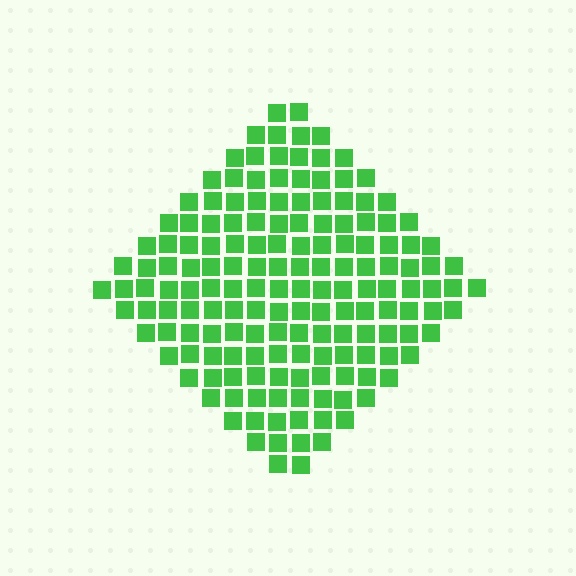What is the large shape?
The large shape is a diamond.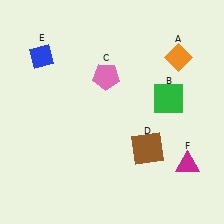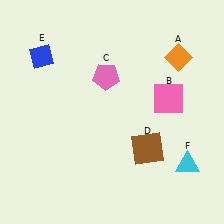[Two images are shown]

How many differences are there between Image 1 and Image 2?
There are 2 differences between the two images.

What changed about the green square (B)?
In Image 1, B is green. In Image 2, it changed to pink.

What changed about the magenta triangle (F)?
In Image 1, F is magenta. In Image 2, it changed to cyan.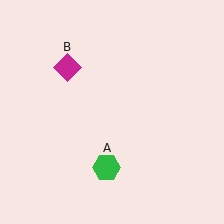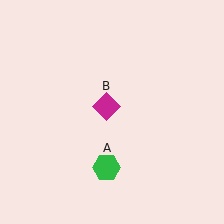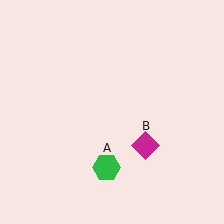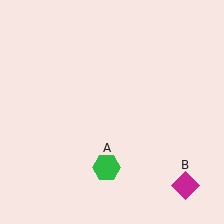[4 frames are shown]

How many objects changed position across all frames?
1 object changed position: magenta diamond (object B).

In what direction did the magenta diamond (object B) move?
The magenta diamond (object B) moved down and to the right.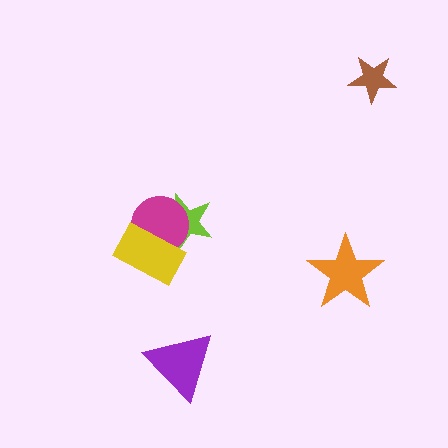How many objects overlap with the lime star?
2 objects overlap with the lime star.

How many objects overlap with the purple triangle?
0 objects overlap with the purple triangle.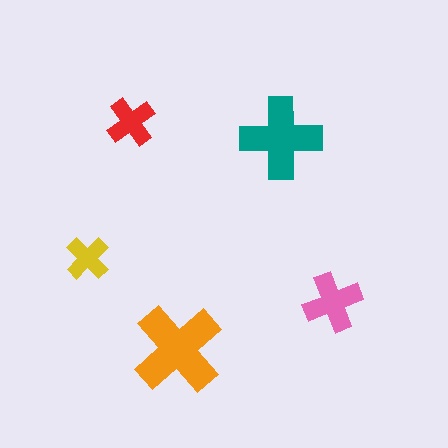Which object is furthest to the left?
The yellow cross is leftmost.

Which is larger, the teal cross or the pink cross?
The teal one.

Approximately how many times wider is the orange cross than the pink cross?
About 1.5 times wider.